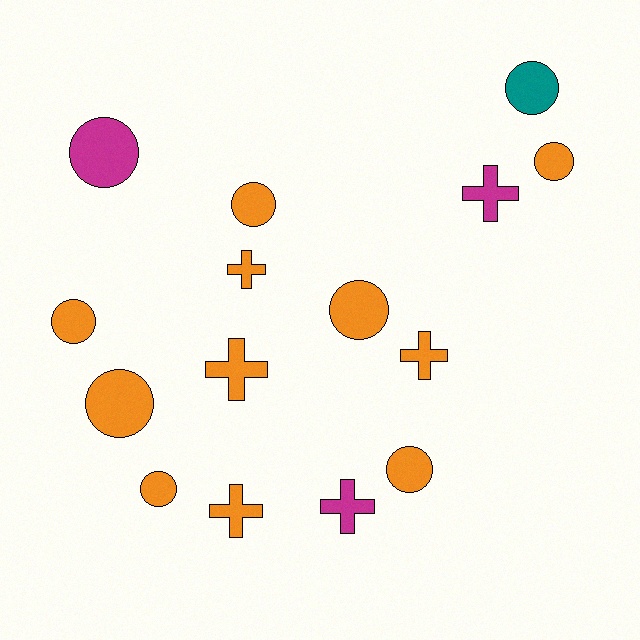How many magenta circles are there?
There is 1 magenta circle.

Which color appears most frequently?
Orange, with 11 objects.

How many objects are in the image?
There are 15 objects.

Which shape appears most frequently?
Circle, with 9 objects.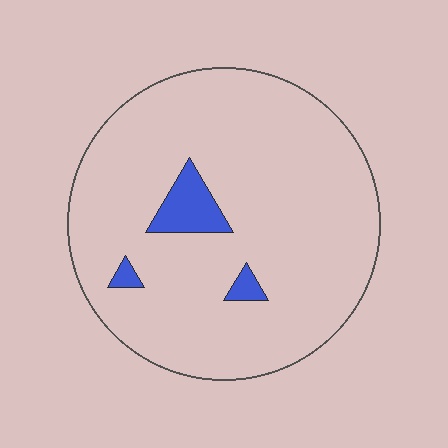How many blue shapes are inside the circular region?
3.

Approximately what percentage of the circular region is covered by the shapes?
Approximately 5%.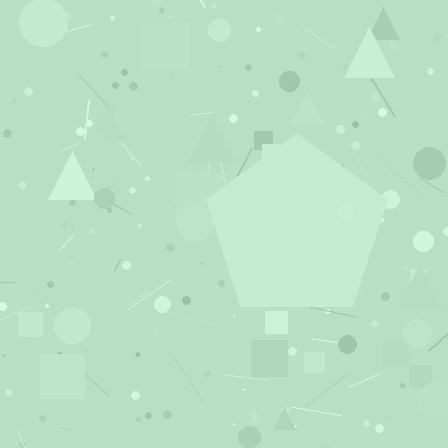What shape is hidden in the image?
A pentagon is hidden in the image.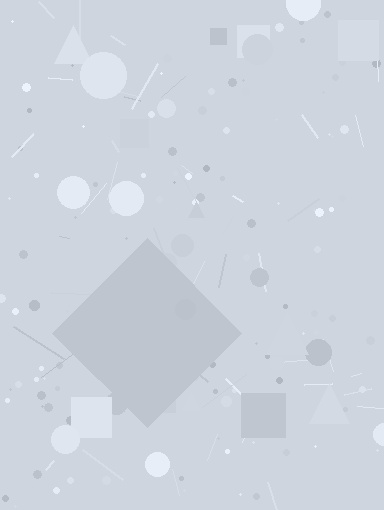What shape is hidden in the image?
A diamond is hidden in the image.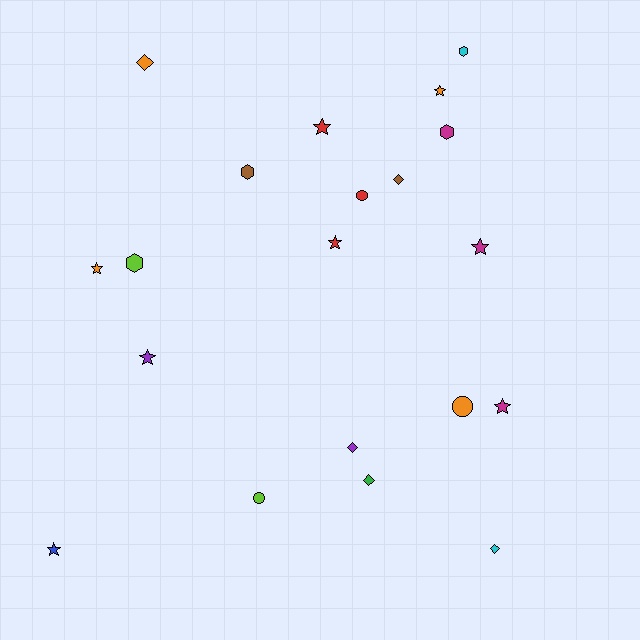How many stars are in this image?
There are 8 stars.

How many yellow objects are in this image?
There are no yellow objects.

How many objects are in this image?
There are 20 objects.